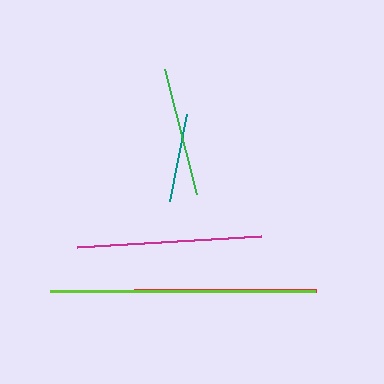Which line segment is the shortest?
The teal line is the shortest at approximately 89 pixels.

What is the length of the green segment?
The green segment is approximately 129 pixels long.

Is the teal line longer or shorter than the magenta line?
The magenta line is longer than the teal line.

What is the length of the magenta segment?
The magenta segment is approximately 184 pixels long.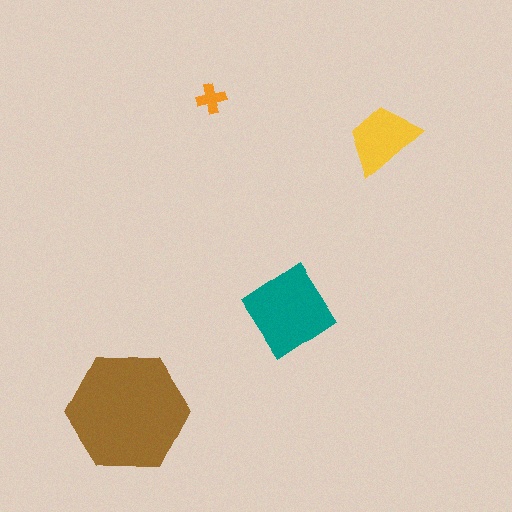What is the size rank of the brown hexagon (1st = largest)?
1st.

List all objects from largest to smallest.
The brown hexagon, the teal diamond, the yellow trapezoid, the orange cross.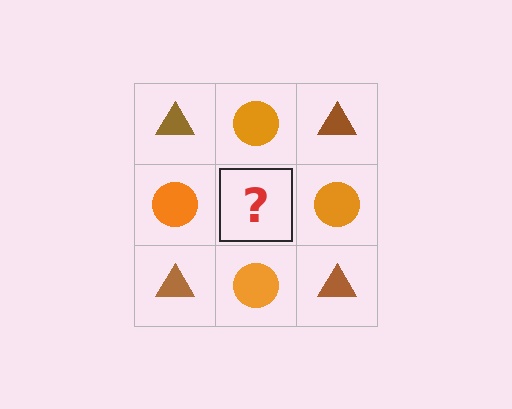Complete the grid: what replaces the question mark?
The question mark should be replaced with a brown triangle.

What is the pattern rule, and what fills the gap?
The rule is that it alternates brown triangle and orange circle in a checkerboard pattern. The gap should be filled with a brown triangle.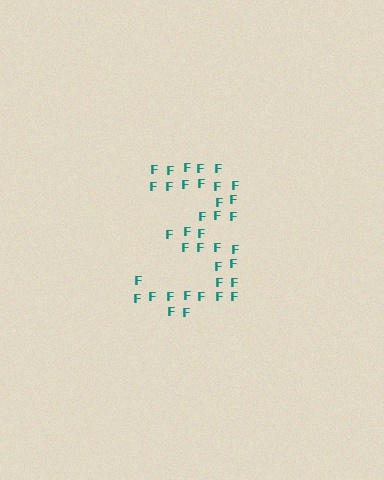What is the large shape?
The large shape is the digit 3.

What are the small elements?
The small elements are letter F's.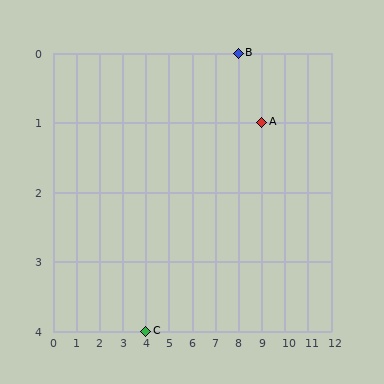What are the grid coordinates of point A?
Point A is at grid coordinates (9, 1).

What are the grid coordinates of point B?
Point B is at grid coordinates (8, 0).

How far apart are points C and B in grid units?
Points C and B are 4 columns and 4 rows apart (about 5.7 grid units diagonally).